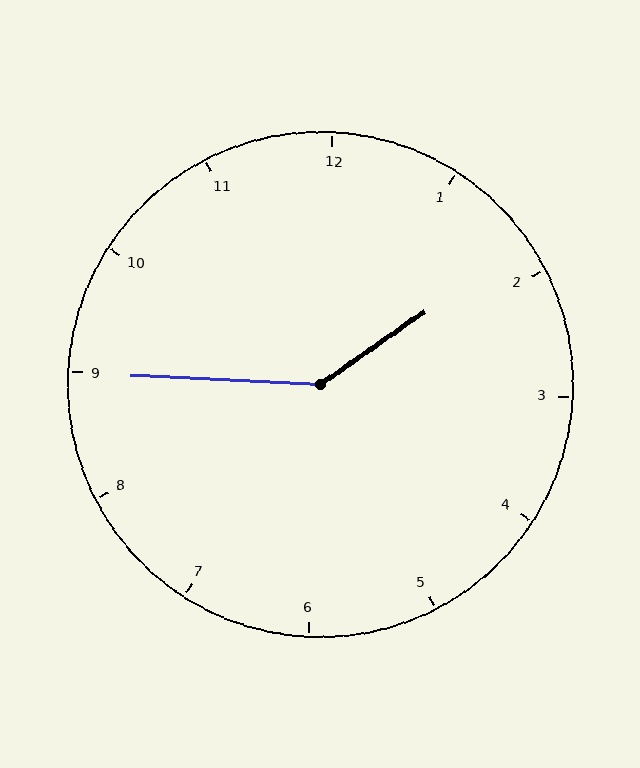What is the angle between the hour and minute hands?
Approximately 142 degrees.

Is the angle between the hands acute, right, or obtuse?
It is obtuse.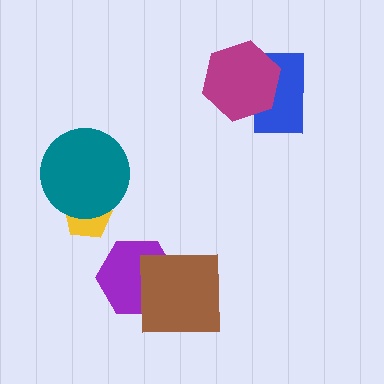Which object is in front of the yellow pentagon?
The teal circle is in front of the yellow pentagon.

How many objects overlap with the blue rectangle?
1 object overlaps with the blue rectangle.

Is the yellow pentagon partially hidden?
Yes, it is partially covered by another shape.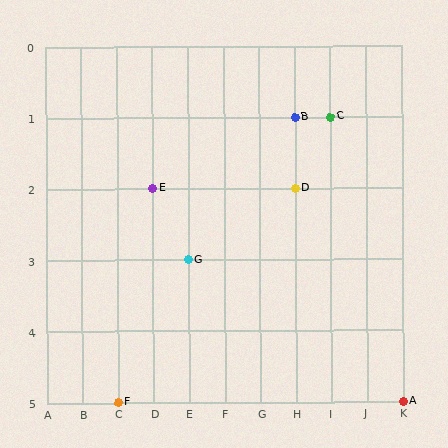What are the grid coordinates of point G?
Point G is at grid coordinates (E, 3).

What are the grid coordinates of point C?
Point C is at grid coordinates (I, 1).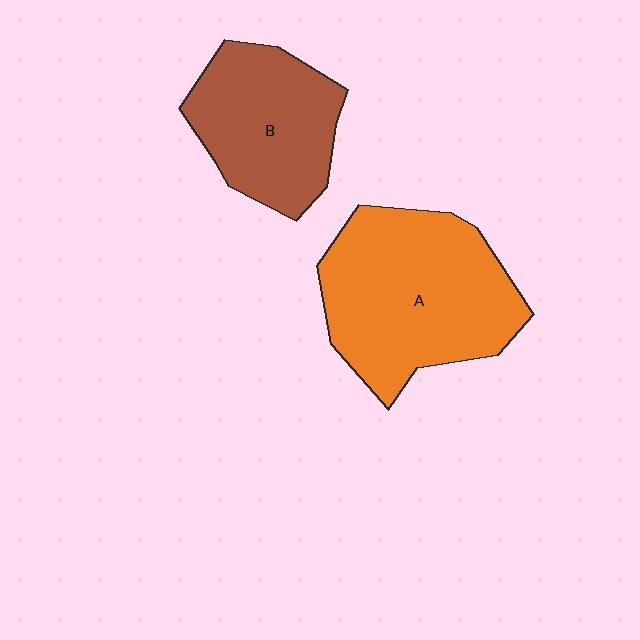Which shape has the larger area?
Shape A (orange).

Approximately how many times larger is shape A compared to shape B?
Approximately 1.4 times.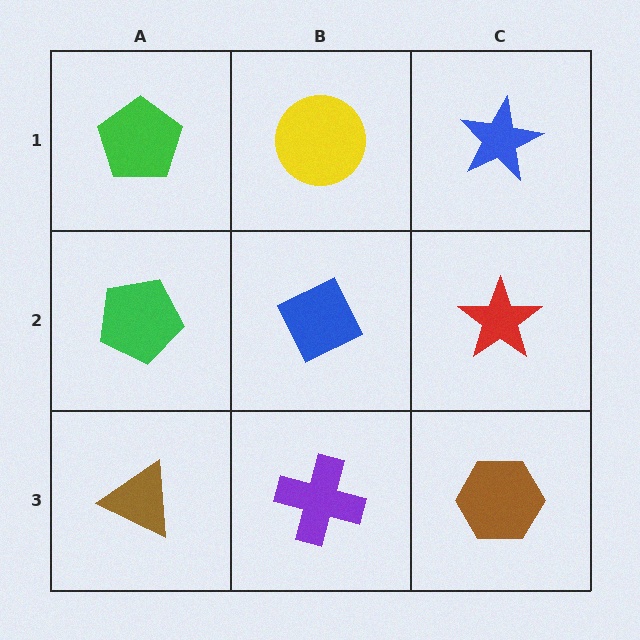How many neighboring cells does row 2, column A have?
3.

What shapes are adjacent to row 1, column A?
A green pentagon (row 2, column A), a yellow circle (row 1, column B).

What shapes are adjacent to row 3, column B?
A blue diamond (row 2, column B), a brown triangle (row 3, column A), a brown hexagon (row 3, column C).